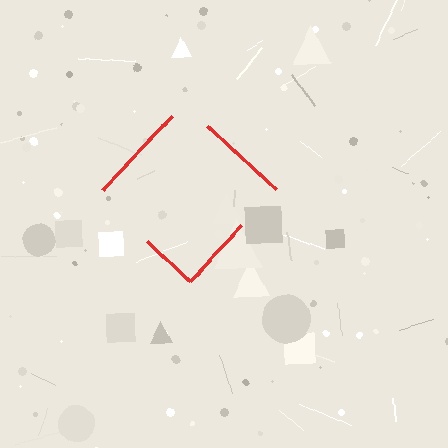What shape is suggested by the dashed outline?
The dashed outline suggests a diamond.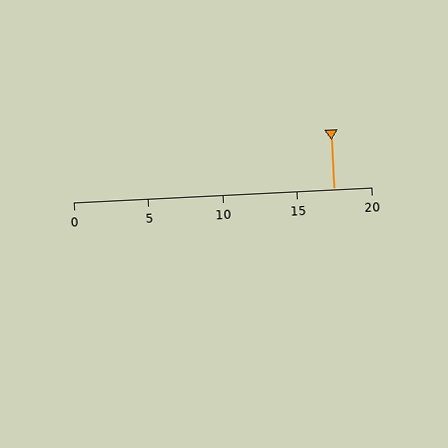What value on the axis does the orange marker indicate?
The marker indicates approximately 17.5.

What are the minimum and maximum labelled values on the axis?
The axis runs from 0 to 20.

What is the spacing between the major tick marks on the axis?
The major ticks are spaced 5 apart.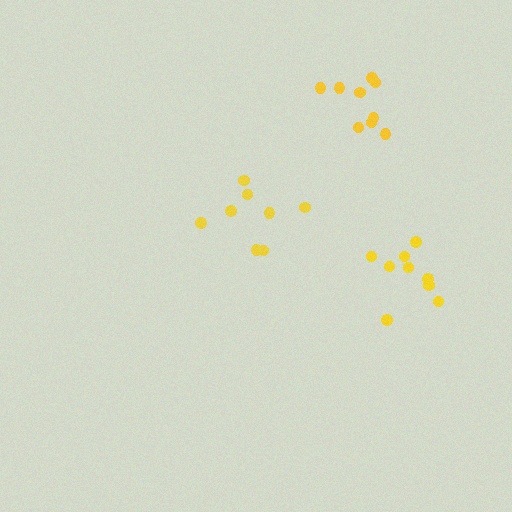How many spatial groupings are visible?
There are 3 spatial groupings.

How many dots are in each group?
Group 1: 9 dots, Group 2: 9 dots, Group 3: 8 dots (26 total).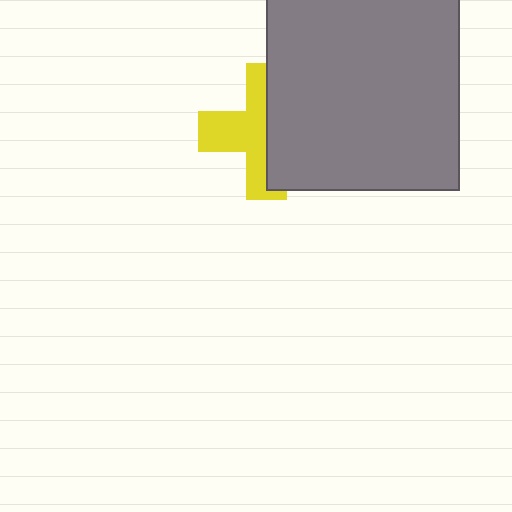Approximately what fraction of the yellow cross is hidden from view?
Roughly 50% of the yellow cross is hidden behind the gray rectangle.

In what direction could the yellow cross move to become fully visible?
The yellow cross could move left. That would shift it out from behind the gray rectangle entirely.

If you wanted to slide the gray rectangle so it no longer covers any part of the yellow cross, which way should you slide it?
Slide it right — that is the most direct way to separate the two shapes.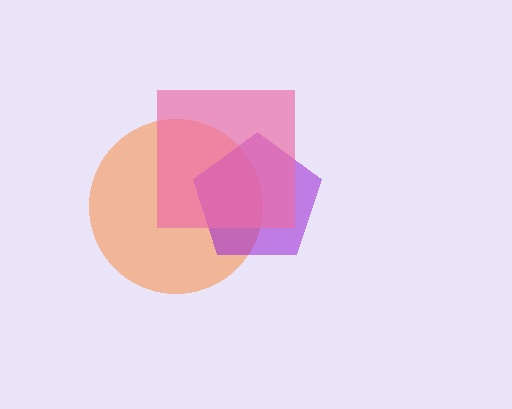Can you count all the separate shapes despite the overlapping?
Yes, there are 3 separate shapes.